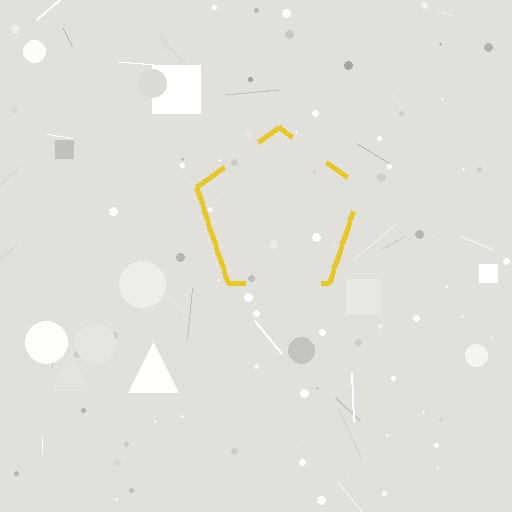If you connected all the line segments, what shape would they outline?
They would outline a pentagon.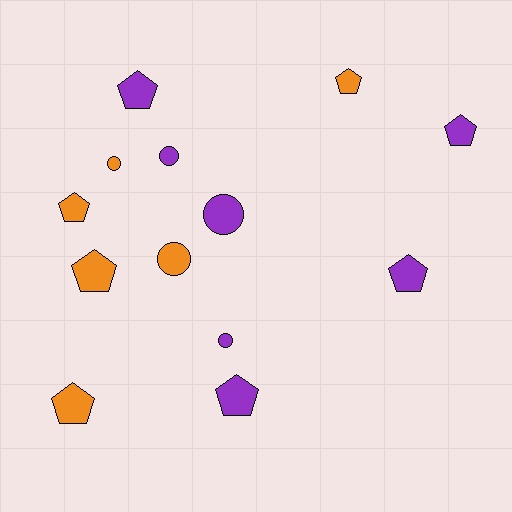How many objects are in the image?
There are 13 objects.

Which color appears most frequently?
Purple, with 7 objects.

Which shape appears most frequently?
Pentagon, with 8 objects.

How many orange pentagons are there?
There are 4 orange pentagons.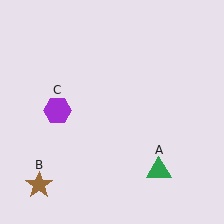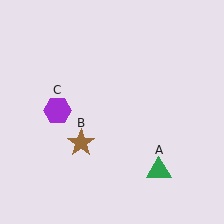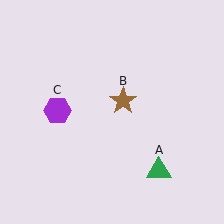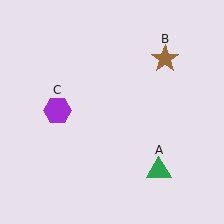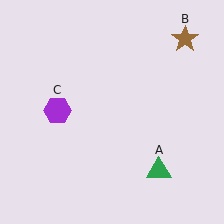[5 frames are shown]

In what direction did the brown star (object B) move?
The brown star (object B) moved up and to the right.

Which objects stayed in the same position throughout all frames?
Green triangle (object A) and purple hexagon (object C) remained stationary.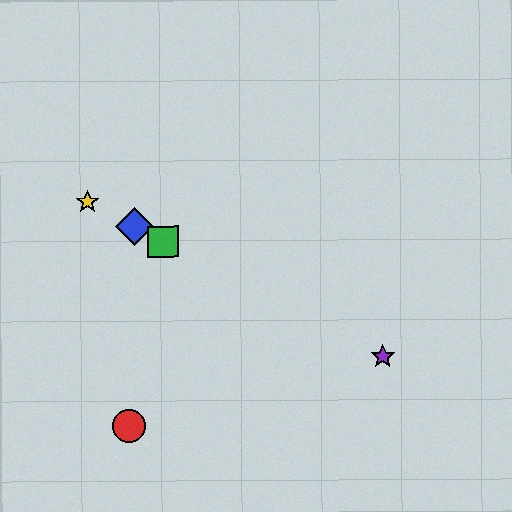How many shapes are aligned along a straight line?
4 shapes (the blue diamond, the green square, the yellow star, the purple star) are aligned along a straight line.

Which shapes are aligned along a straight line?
The blue diamond, the green square, the yellow star, the purple star are aligned along a straight line.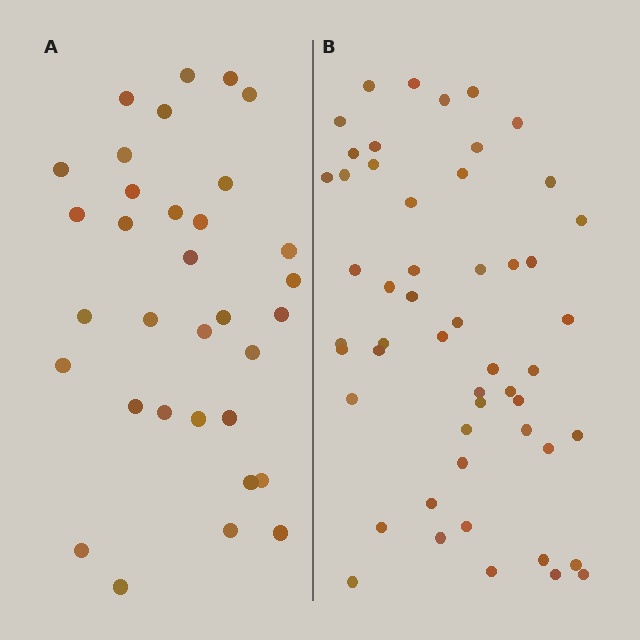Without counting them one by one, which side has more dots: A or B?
Region B (the right region) has more dots.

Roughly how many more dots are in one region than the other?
Region B has approximately 20 more dots than region A.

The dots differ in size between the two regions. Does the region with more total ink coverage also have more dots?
No. Region A has more total ink coverage because its dots are larger, but region B actually contains more individual dots. Total area can be misleading — the number of items is what matters here.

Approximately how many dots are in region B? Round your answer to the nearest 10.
About 50 dots. (The exact count is 52, which rounds to 50.)